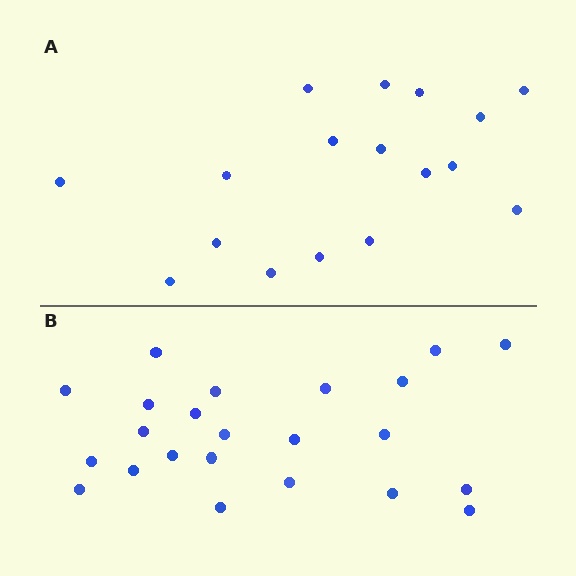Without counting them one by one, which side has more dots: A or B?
Region B (the bottom region) has more dots.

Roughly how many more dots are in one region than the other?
Region B has about 6 more dots than region A.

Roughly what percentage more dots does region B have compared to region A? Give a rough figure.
About 35% more.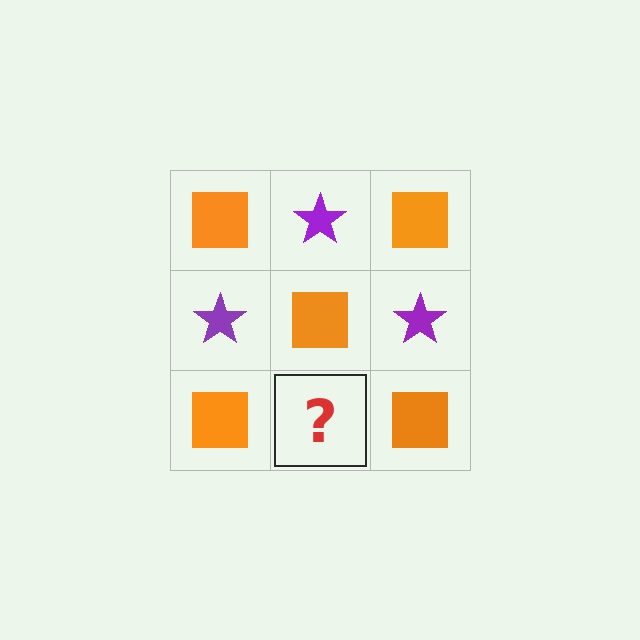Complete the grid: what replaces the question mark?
The question mark should be replaced with a purple star.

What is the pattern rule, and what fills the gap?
The rule is that it alternates orange square and purple star in a checkerboard pattern. The gap should be filled with a purple star.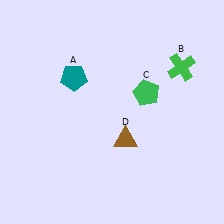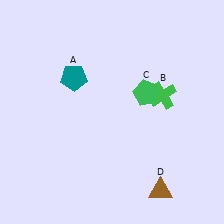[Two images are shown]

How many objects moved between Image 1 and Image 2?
2 objects moved between the two images.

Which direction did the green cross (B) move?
The green cross (B) moved down.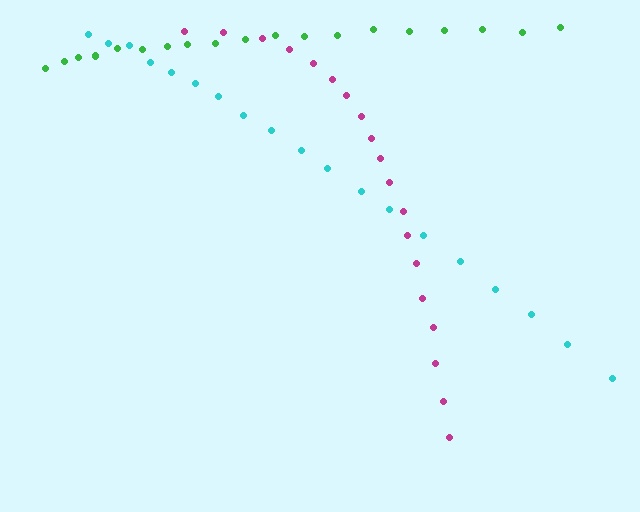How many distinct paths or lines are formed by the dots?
There are 3 distinct paths.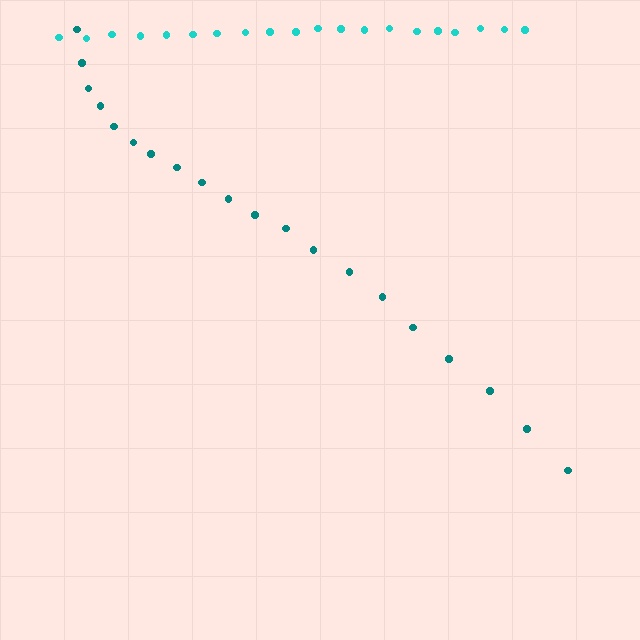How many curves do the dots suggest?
There are 2 distinct paths.